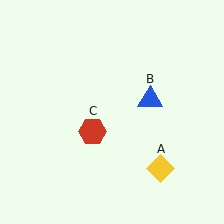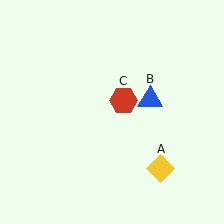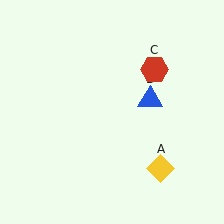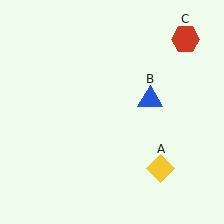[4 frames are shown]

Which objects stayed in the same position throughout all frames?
Yellow diamond (object A) and blue triangle (object B) remained stationary.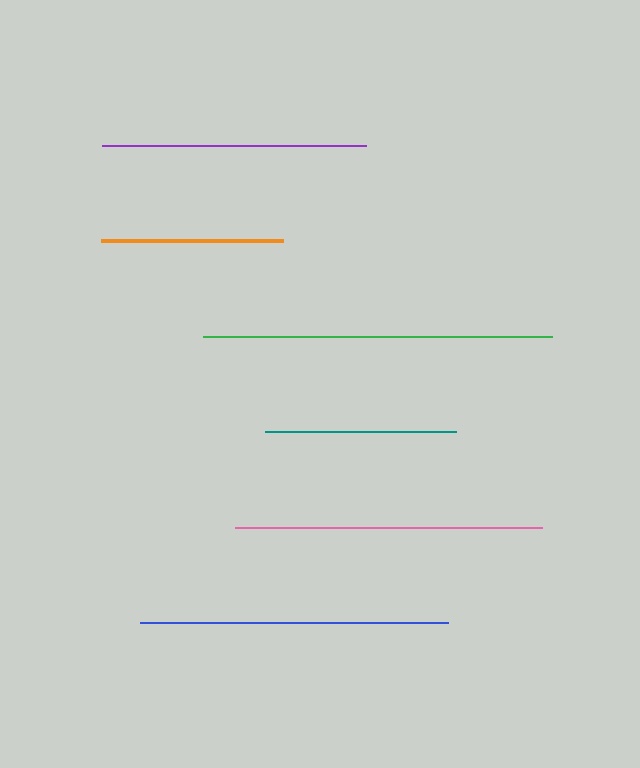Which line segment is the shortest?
The orange line is the shortest at approximately 182 pixels.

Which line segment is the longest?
The green line is the longest at approximately 349 pixels.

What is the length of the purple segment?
The purple segment is approximately 264 pixels long.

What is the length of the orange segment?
The orange segment is approximately 182 pixels long.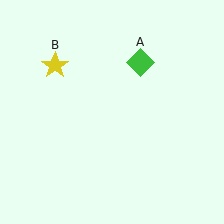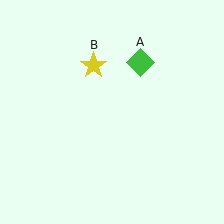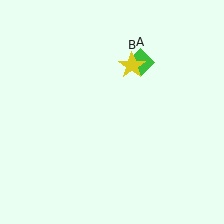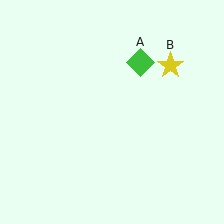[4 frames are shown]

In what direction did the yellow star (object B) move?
The yellow star (object B) moved right.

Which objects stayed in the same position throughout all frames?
Green diamond (object A) remained stationary.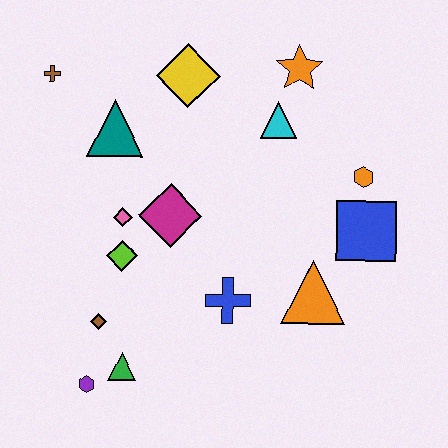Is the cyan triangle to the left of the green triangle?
No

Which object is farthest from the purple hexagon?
The orange star is farthest from the purple hexagon.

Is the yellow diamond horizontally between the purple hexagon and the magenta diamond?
No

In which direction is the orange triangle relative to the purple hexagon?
The orange triangle is to the right of the purple hexagon.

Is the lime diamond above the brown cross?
No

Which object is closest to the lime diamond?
The pink diamond is closest to the lime diamond.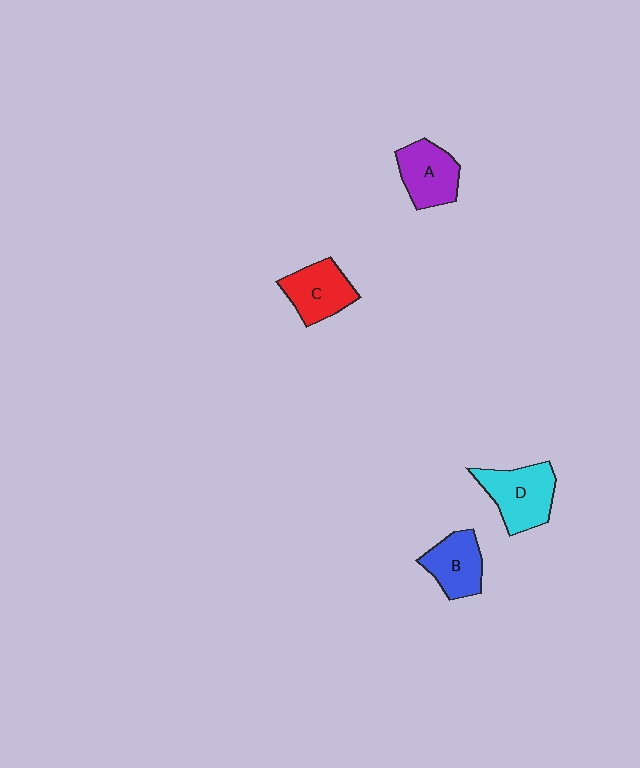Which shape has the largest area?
Shape D (cyan).